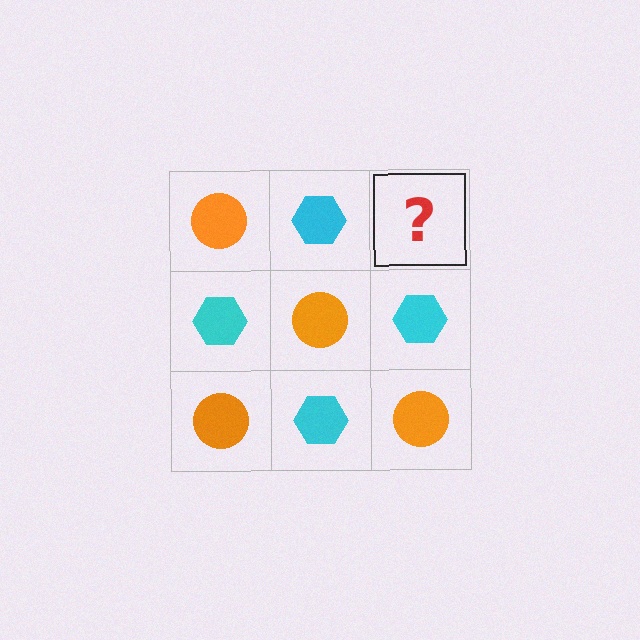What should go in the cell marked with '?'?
The missing cell should contain an orange circle.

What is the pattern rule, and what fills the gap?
The rule is that it alternates orange circle and cyan hexagon in a checkerboard pattern. The gap should be filled with an orange circle.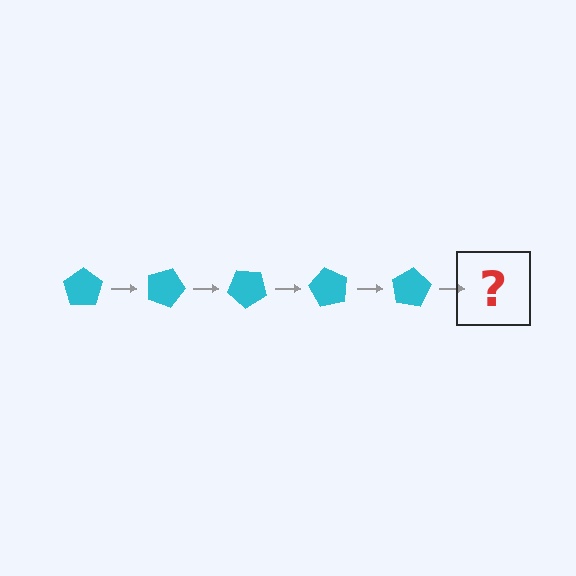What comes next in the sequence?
The next element should be a cyan pentagon rotated 100 degrees.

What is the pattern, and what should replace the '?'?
The pattern is that the pentagon rotates 20 degrees each step. The '?' should be a cyan pentagon rotated 100 degrees.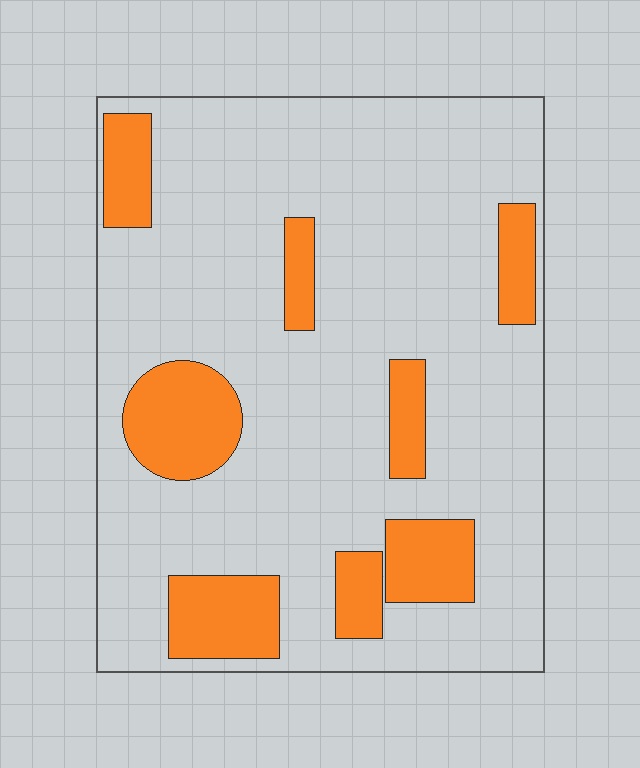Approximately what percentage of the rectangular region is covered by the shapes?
Approximately 20%.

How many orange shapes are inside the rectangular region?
8.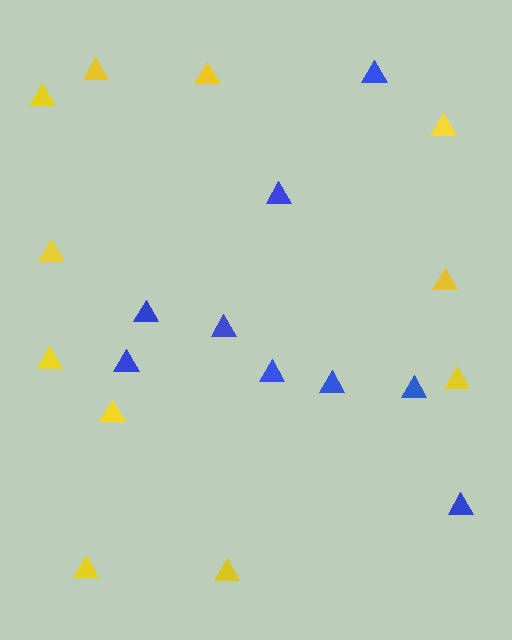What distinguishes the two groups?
There are 2 groups: one group of yellow triangles (11) and one group of blue triangles (9).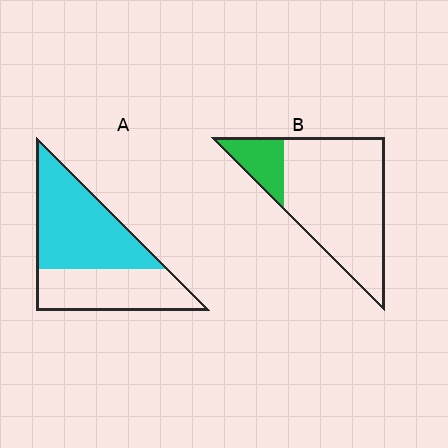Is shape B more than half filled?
No.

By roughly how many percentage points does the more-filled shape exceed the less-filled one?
By roughly 40 percentage points (A over B).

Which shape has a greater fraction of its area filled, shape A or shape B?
Shape A.